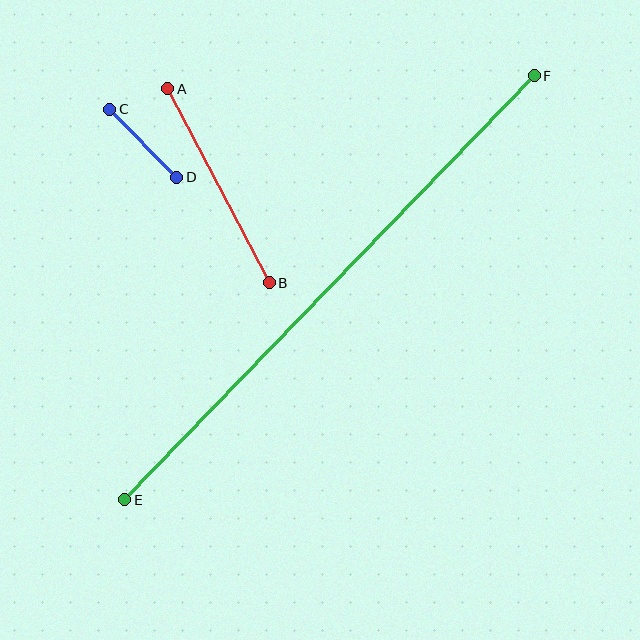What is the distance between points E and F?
The distance is approximately 589 pixels.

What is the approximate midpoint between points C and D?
The midpoint is at approximately (143, 143) pixels.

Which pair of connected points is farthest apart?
Points E and F are farthest apart.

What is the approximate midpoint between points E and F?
The midpoint is at approximately (329, 288) pixels.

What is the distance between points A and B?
The distance is approximately 219 pixels.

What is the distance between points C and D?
The distance is approximately 95 pixels.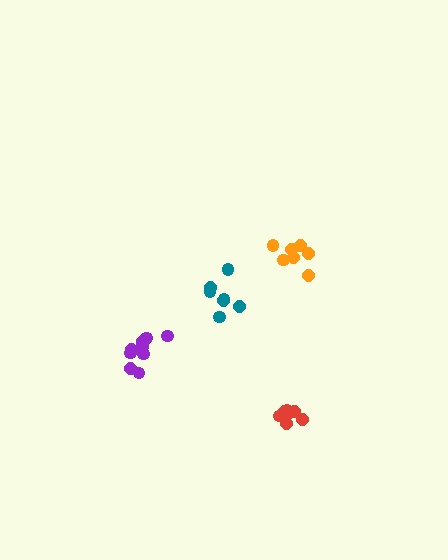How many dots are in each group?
Group 1: 7 dots, Group 2: 7 dots, Group 3: 11 dots, Group 4: 7 dots (32 total).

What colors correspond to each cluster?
The clusters are colored: red, teal, purple, orange.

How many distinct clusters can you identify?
There are 4 distinct clusters.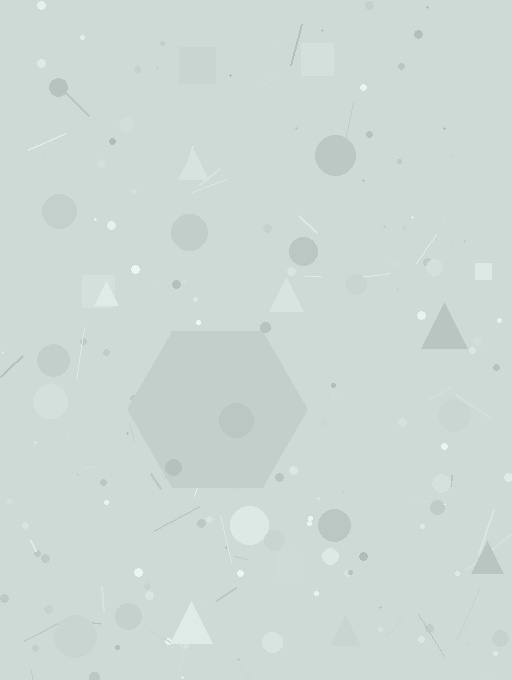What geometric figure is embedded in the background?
A hexagon is embedded in the background.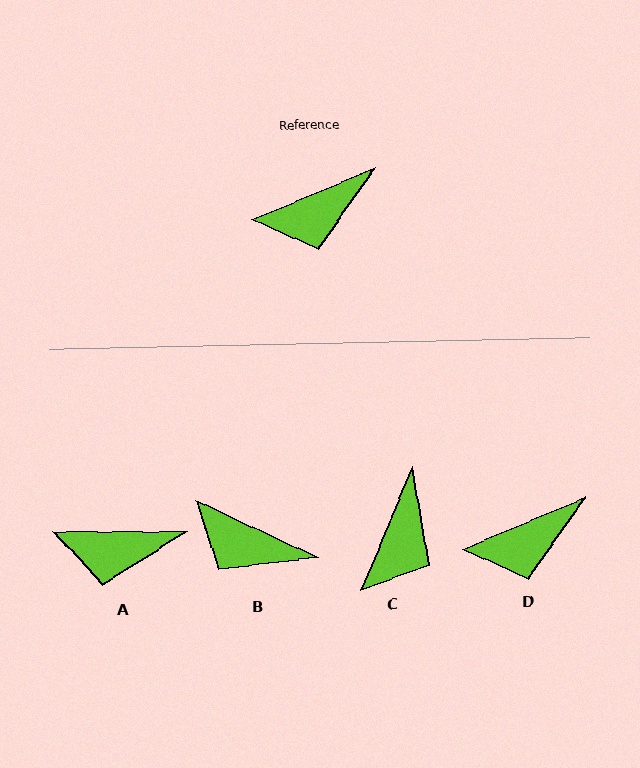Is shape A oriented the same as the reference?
No, it is off by about 23 degrees.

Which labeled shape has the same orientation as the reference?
D.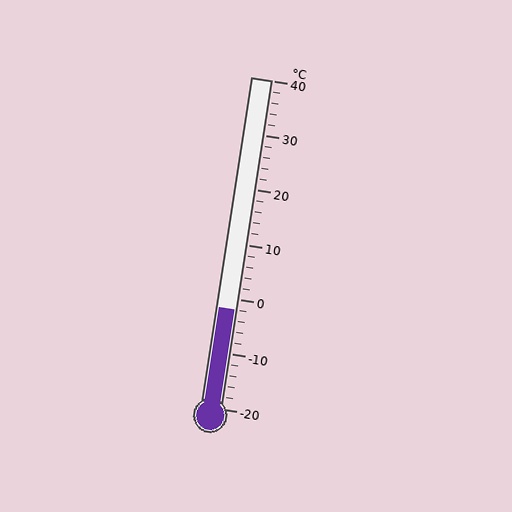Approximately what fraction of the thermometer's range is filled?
The thermometer is filled to approximately 30% of its range.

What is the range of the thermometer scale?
The thermometer scale ranges from -20°C to 40°C.